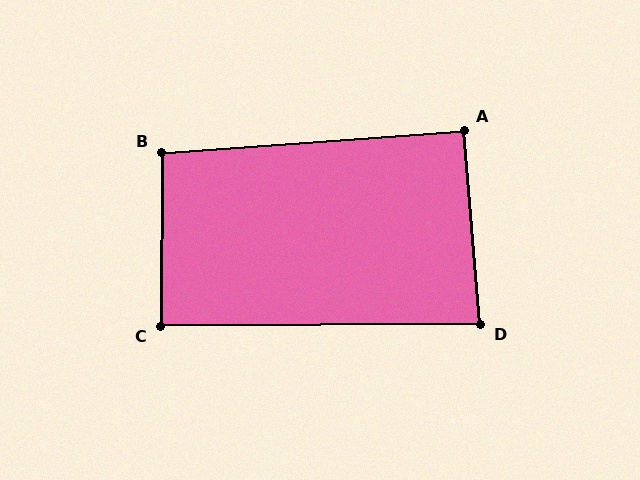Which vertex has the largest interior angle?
B, at approximately 94 degrees.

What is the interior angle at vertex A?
Approximately 91 degrees (approximately right).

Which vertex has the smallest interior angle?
D, at approximately 86 degrees.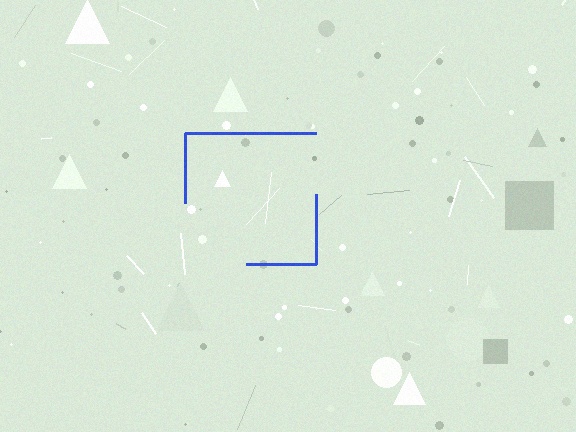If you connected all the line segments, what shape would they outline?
They would outline a square.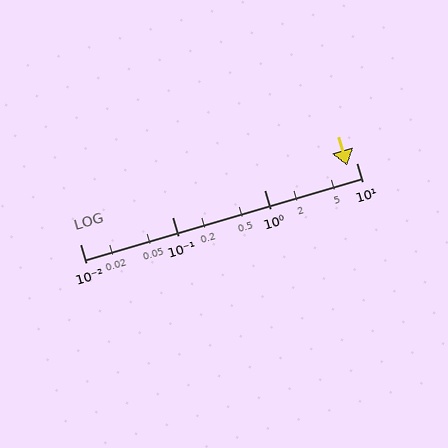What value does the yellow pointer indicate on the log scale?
The pointer indicates approximately 7.9.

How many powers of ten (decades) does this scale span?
The scale spans 3 decades, from 0.01 to 10.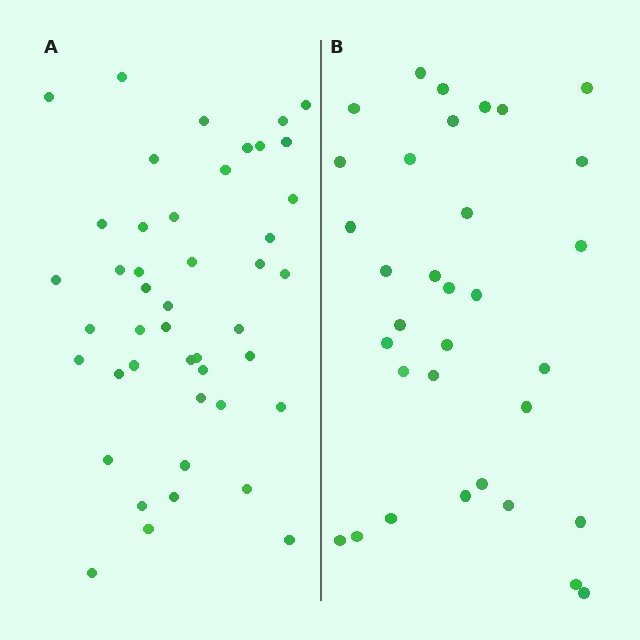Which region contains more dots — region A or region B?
Region A (the left region) has more dots.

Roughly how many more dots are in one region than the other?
Region A has roughly 12 or so more dots than region B.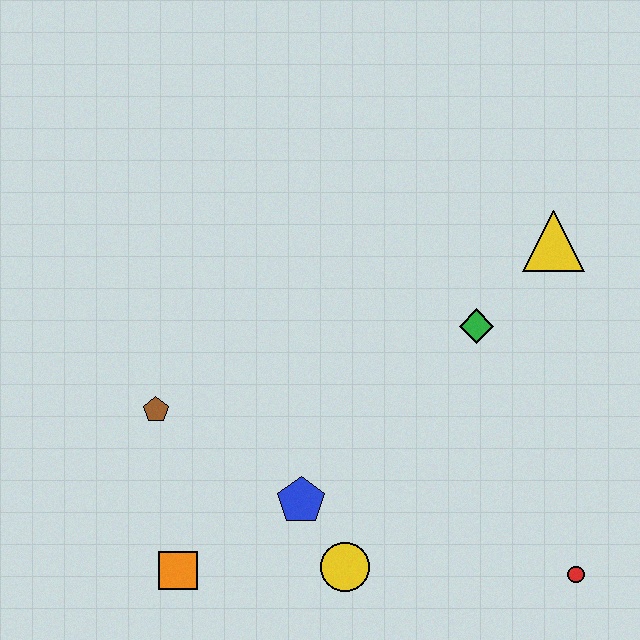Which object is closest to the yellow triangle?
The green diamond is closest to the yellow triangle.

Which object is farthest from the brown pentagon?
The red circle is farthest from the brown pentagon.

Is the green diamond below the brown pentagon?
No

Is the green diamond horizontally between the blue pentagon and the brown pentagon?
No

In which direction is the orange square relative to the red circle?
The orange square is to the left of the red circle.